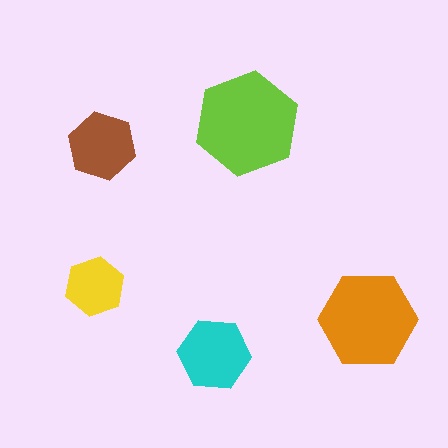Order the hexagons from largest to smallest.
the lime one, the orange one, the cyan one, the brown one, the yellow one.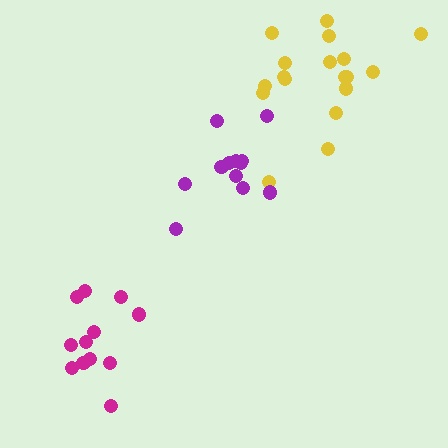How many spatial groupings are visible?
There are 3 spatial groupings.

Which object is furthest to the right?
The yellow cluster is rightmost.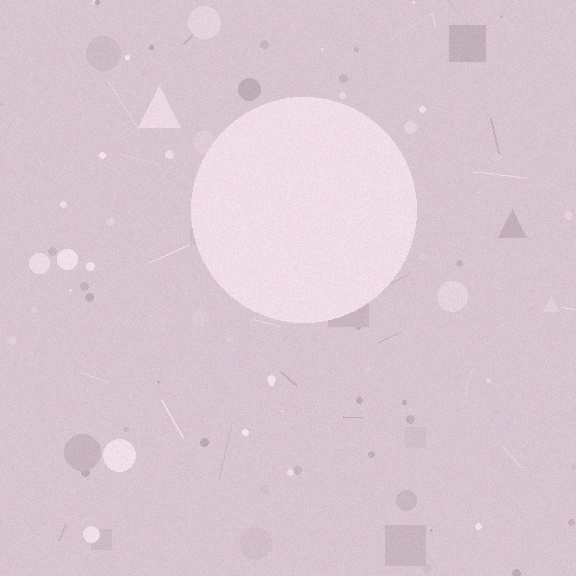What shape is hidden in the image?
A circle is hidden in the image.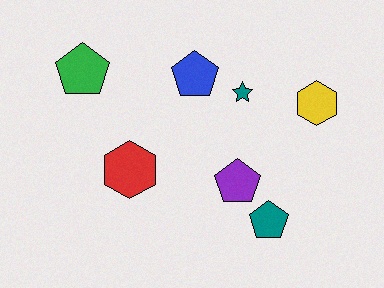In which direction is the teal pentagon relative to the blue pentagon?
The teal pentagon is below the blue pentagon.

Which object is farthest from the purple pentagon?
The green pentagon is farthest from the purple pentagon.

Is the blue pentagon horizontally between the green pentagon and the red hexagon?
No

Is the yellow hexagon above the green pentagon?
No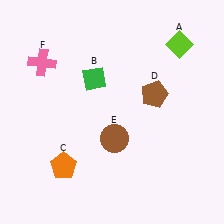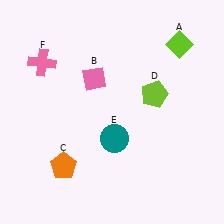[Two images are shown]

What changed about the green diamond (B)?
In Image 1, B is green. In Image 2, it changed to pink.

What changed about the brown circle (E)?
In Image 1, E is brown. In Image 2, it changed to teal.